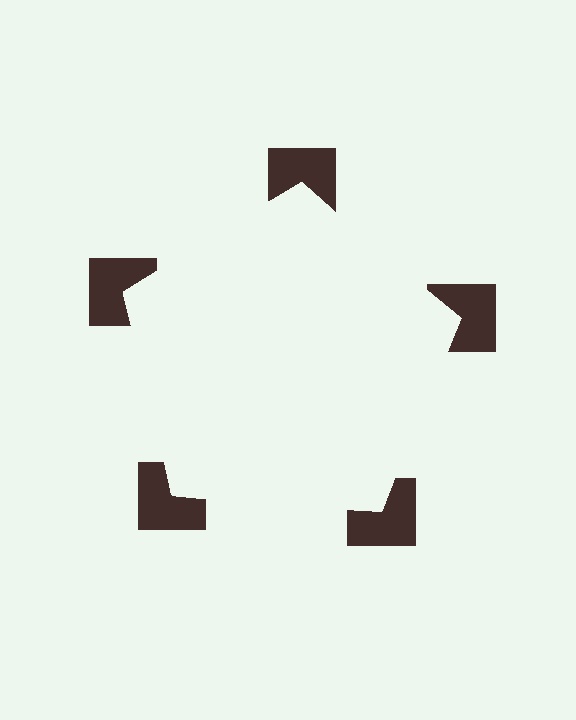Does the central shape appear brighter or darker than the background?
It typically appears slightly brighter than the background, even though no actual brightness change is drawn.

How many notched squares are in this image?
There are 5 — one at each vertex of the illusory pentagon.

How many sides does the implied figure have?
5 sides.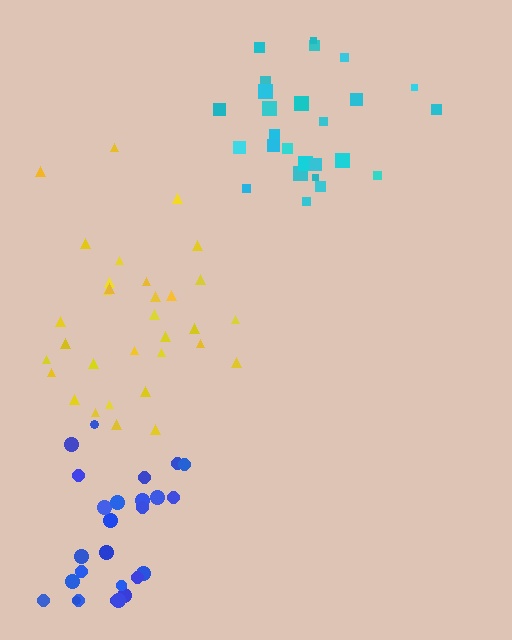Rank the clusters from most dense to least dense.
cyan, blue, yellow.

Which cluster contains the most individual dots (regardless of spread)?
Yellow (32).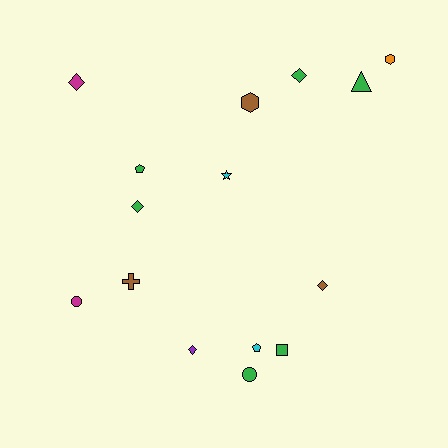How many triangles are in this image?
There is 1 triangle.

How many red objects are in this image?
There are no red objects.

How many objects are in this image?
There are 15 objects.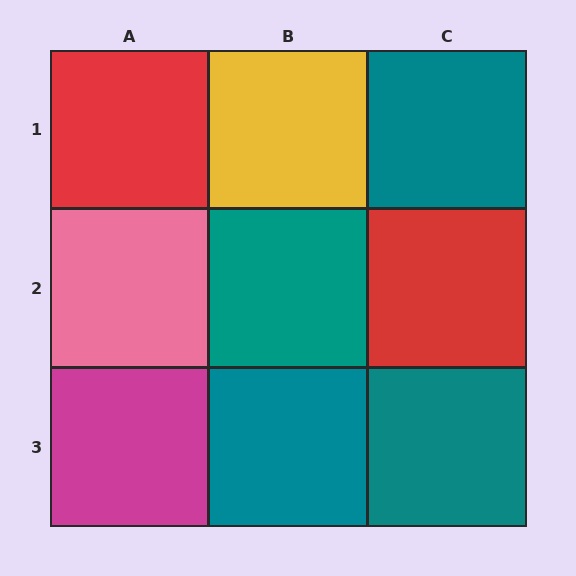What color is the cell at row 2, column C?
Red.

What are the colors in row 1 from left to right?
Red, yellow, teal.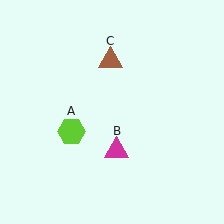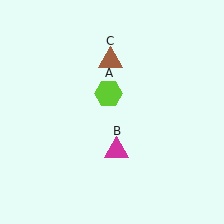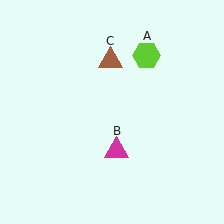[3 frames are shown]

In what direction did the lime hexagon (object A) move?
The lime hexagon (object A) moved up and to the right.